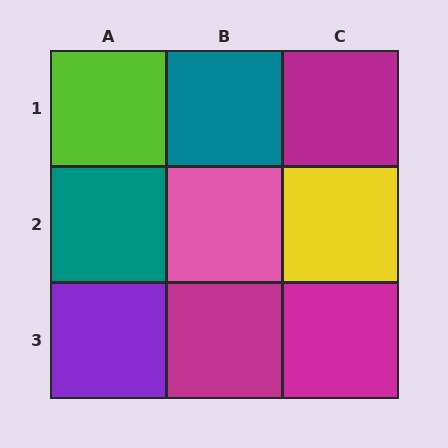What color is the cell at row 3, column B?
Magenta.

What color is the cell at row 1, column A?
Lime.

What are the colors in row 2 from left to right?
Teal, pink, yellow.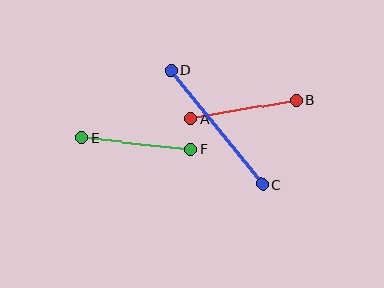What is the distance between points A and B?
The distance is approximately 107 pixels.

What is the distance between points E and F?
The distance is approximately 109 pixels.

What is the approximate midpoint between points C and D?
The midpoint is at approximately (216, 127) pixels.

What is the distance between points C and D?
The distance is approximately 146 pixels.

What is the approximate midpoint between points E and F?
The midpoint is at approximately (136, 144) pixels.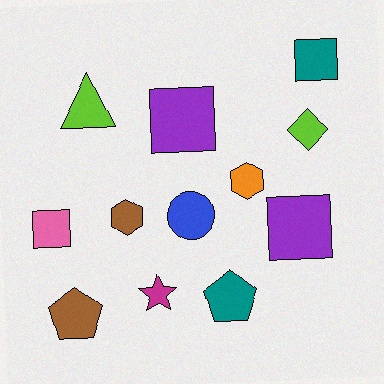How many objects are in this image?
There are 12 objects.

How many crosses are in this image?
There are no crosses.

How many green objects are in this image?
There are no green objects.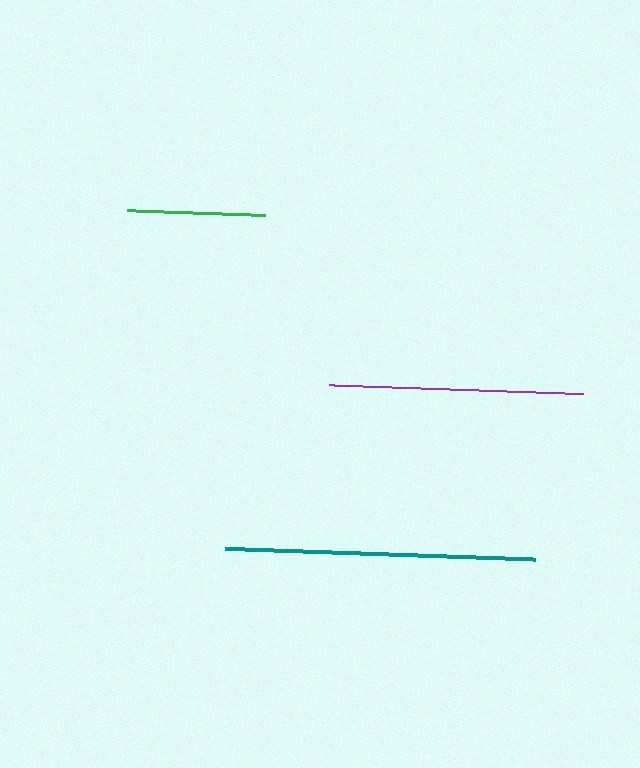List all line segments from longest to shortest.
From longest to shortest: teal, purple, green.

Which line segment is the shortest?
The green line is the shortest at approximately 139 pixels.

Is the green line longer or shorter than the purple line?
The purple line is longer than the green line.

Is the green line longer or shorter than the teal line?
The teal line is longer than the green line.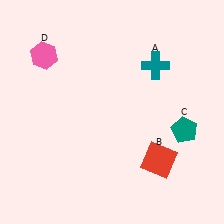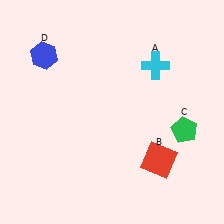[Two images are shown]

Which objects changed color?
A changed from teal to cyan. C changed from teal to green. D changed from pink to blue.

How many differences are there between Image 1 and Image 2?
There are 3 differences between the two images.